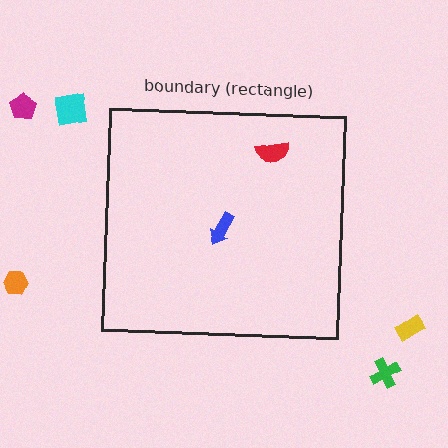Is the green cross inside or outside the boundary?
Outside.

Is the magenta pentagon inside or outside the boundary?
Outside.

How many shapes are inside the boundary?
2 inside, 5 outside.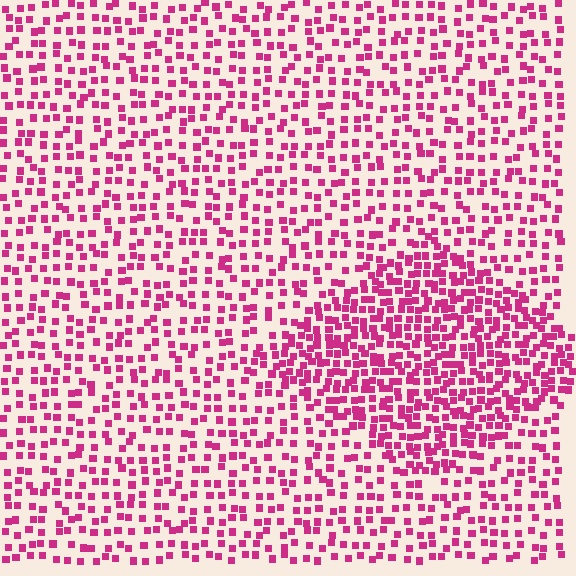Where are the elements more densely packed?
The elements are more densely packed inside the diamond boundary.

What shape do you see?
I see a diamond.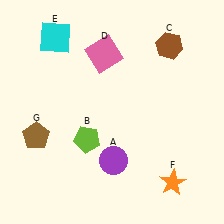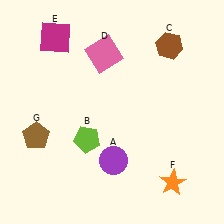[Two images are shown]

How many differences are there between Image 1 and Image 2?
There is 1 difference between the two images.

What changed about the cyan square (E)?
In Image 1, E is cyan. In Image 2, it changed to magenta.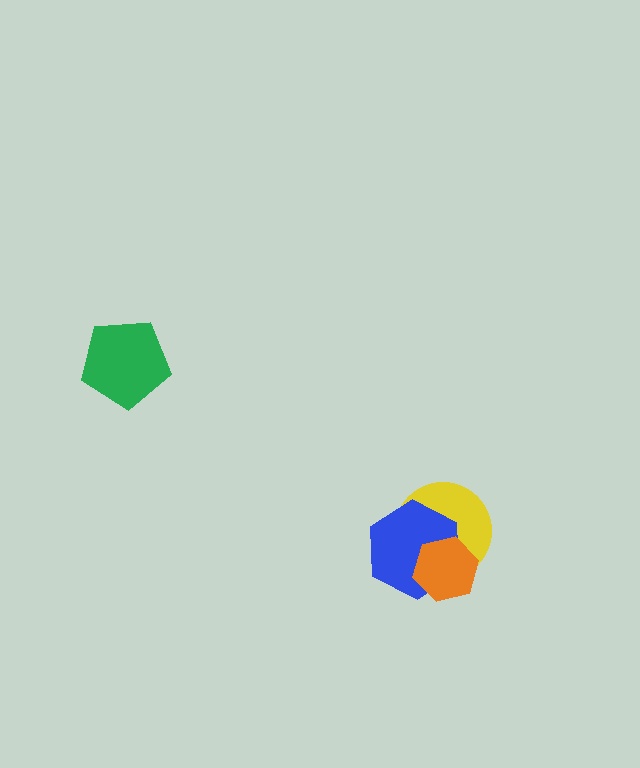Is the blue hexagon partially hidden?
Yes, it is partially covered by another shape.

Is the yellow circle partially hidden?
Yes, it is partially covered by another shape.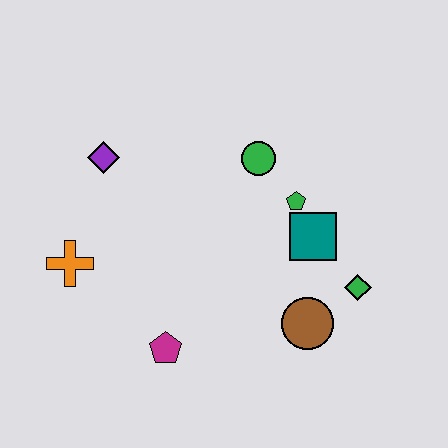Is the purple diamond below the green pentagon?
No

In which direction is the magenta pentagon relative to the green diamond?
The magenta pentagon is to the left of the green diamond.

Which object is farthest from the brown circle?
The purple diamond is farthest from the brown circle.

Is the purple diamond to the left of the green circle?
Yes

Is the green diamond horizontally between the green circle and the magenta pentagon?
No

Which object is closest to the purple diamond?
The orange cross is closest to the purple diamond.